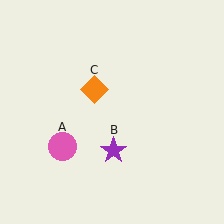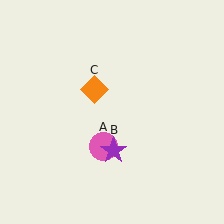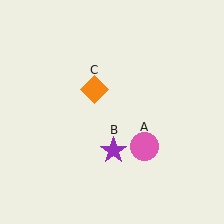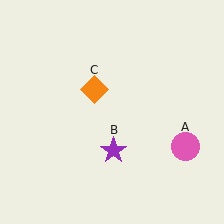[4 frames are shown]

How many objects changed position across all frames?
1 object changed position: pink circle (object A).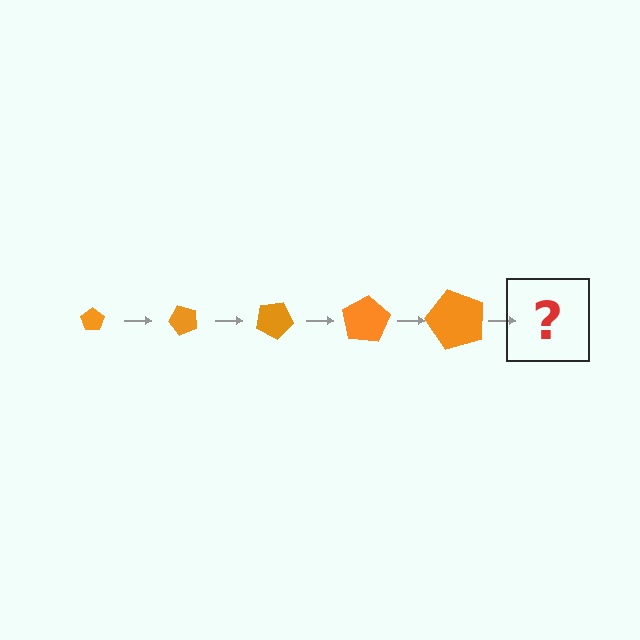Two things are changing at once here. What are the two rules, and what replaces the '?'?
The two rules are that the pentagon grows larger each step and it rotates 50 degrees each step. The '?' should be a pentagon, larger than the previous one and rotated 250 degrees from the start.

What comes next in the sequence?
The next element should be a pentagon, larger than the previous one and rotated 250 degrees from the start.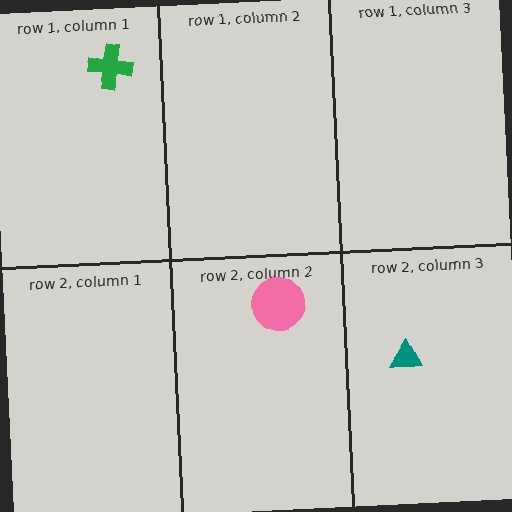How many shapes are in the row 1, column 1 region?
1.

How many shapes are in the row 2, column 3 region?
1.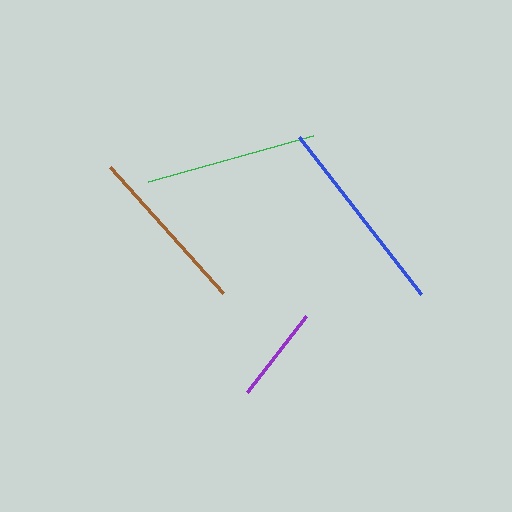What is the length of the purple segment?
The purple segment is approximately 96 pixels long.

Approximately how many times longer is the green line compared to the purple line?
The green line is approximately 1.8 times the length of the purple line.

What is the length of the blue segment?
The blue segment is approximately 198 pixels long.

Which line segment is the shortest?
The purple line is the shortest at approximately 96 pixels.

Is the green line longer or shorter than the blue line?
The blue line is longer than the green line.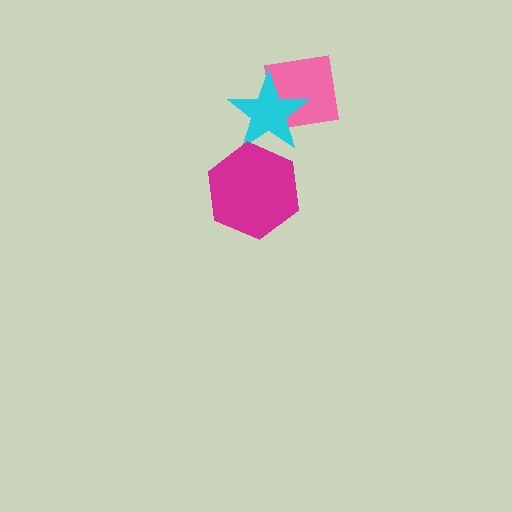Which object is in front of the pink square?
The cyan star is in front of the pink square.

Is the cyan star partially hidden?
Yes, it is partially covered by another shape.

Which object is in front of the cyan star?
The magenta hexagon is in front of the cyan star.